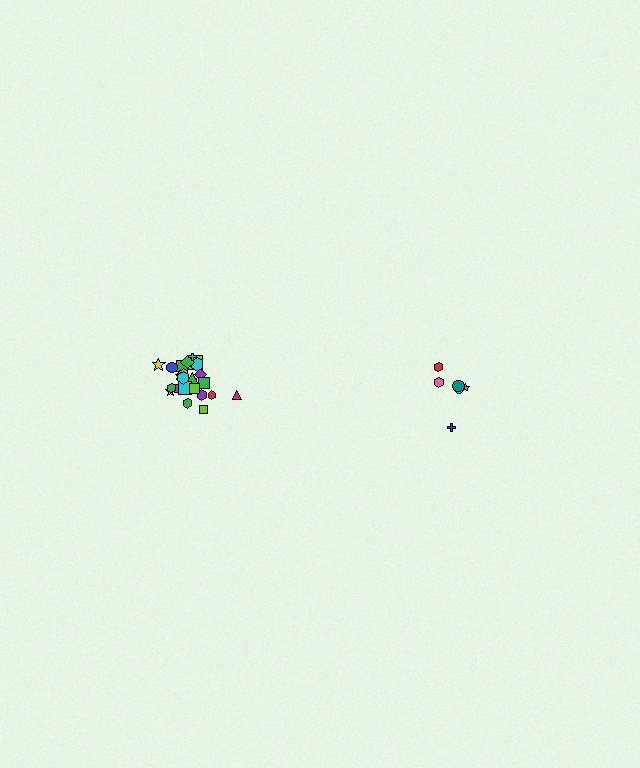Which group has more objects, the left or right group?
The left group.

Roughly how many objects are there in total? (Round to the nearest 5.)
Roughly 30 objects in total.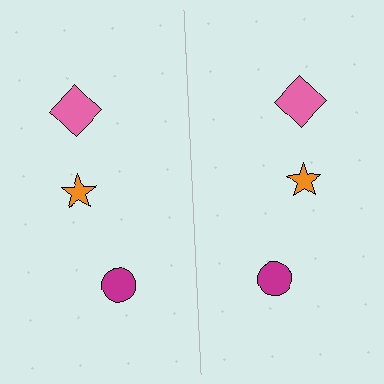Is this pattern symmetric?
Yes, this pattern has bilateral (reflection) symmetry.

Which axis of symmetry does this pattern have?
The pattern has a vertical axis of symmetry running through the center of the image.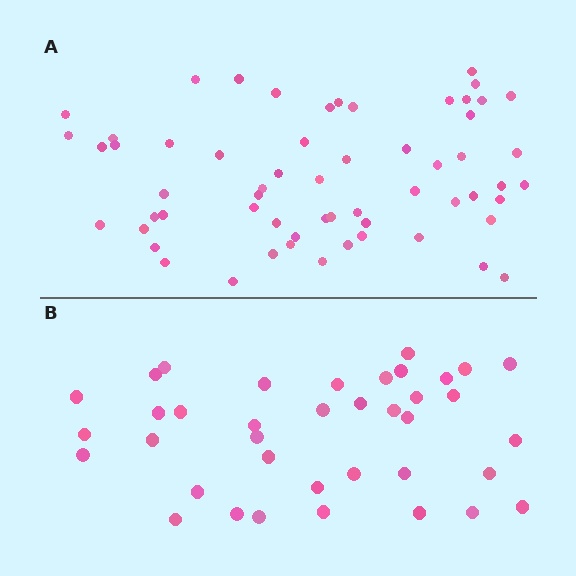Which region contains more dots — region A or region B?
Region A (the top region) has more dots.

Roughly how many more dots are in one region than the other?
Region A has approximately 20 more dots than region B.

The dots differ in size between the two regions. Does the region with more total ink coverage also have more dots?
No. Region B has more total ink coverage because its dots are larger, but region A actually contains more individual dots. Total area can be misleading — the number of items is what matters here.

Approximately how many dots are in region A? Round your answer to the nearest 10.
About 60 dots.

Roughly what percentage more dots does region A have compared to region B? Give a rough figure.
About 60% more.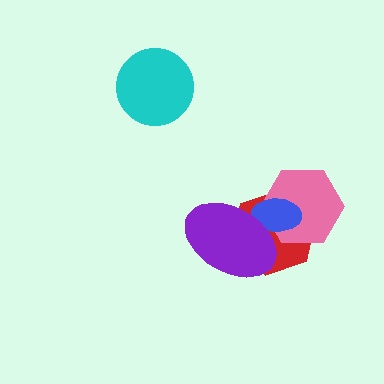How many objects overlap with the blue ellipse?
3 objects overlap with the blue ellipse.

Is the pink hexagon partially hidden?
Yes, it is partially covered by another shape.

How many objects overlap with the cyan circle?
0 objects overlap with the cyan circle.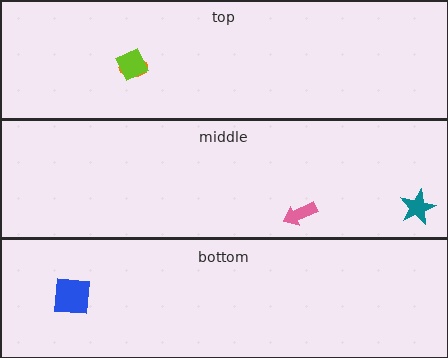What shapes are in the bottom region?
The blue square.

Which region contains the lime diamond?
The top region.